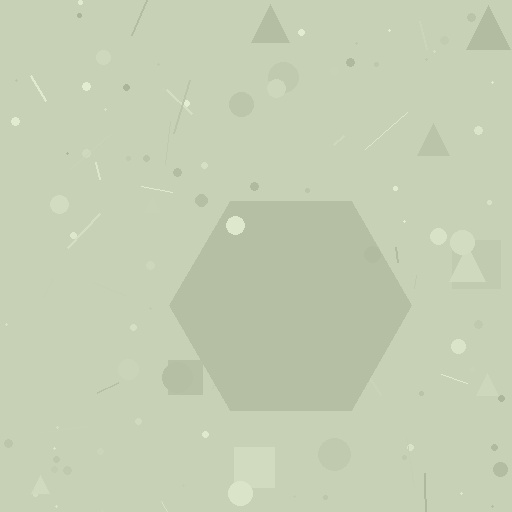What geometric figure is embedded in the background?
A hexagon is embedded in the background.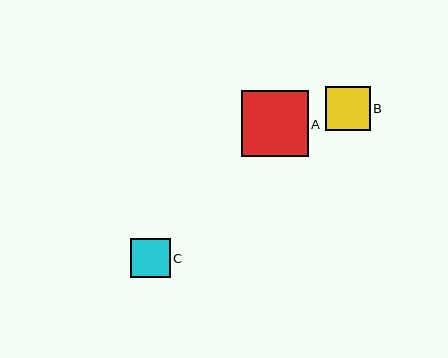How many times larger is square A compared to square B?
Square A is approximately 1.5 times the size of square B.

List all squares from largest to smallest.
From largest to smallest: A, B, C.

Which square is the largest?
Square A is the largest with a size of approximately 67 pixels.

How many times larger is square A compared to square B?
Square A is approximately 1.5 times the size of square B.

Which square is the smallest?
Square C is the smallest with a size of approximately 40 pixels.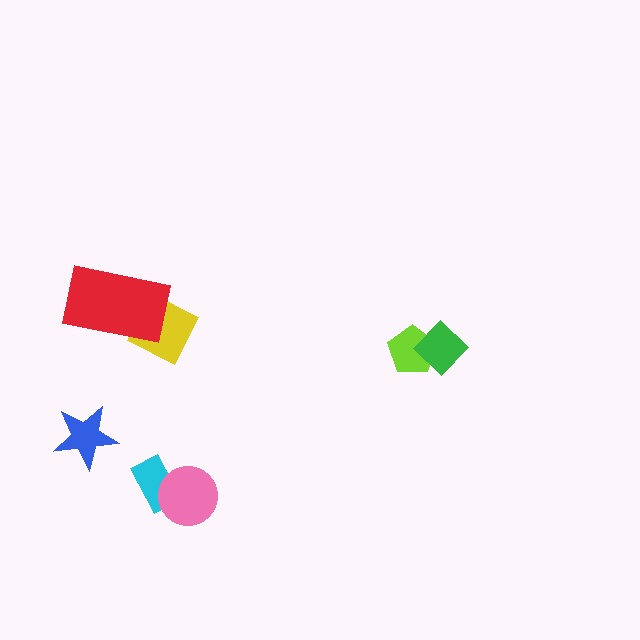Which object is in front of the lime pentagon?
The green diamond is in front of the lime pentagon.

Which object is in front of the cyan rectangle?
The pink circle is in front of the cyan rectangle.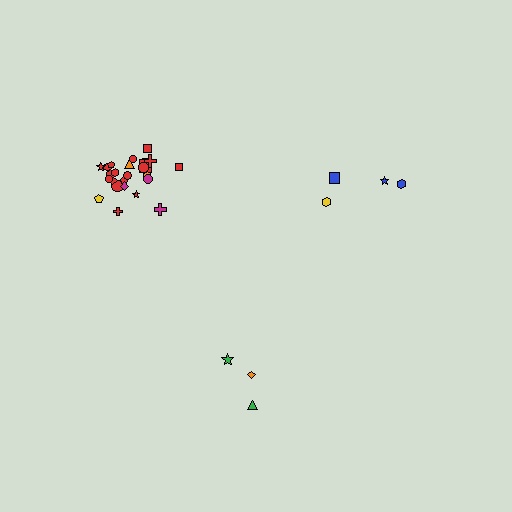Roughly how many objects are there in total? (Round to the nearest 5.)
Roughly 30 objects in total.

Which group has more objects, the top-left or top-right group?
The top-left group.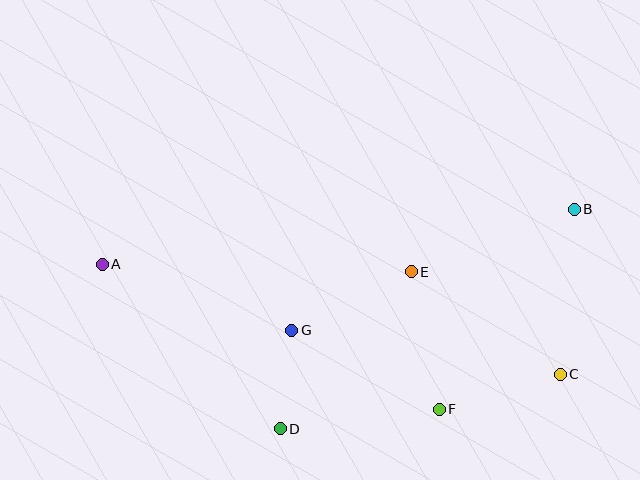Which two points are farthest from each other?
Points A and B are farthest from each other.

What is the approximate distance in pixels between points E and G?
The distance between E and G is approximately 133 pixels.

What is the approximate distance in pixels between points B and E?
The distance between B and E is approximately 174 pixels.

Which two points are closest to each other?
Points D and G are closest to each other.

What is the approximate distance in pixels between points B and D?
The distance between B and D is approximately 367 pixels.